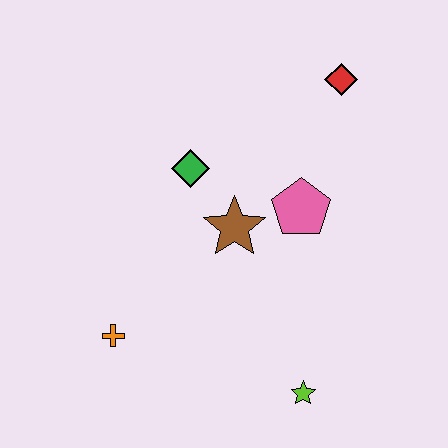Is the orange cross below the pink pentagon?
Yes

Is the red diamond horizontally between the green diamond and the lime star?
No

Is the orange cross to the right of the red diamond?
No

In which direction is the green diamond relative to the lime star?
The green diamond is above the lime star.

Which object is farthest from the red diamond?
The orange cross is farthest from the red diamond.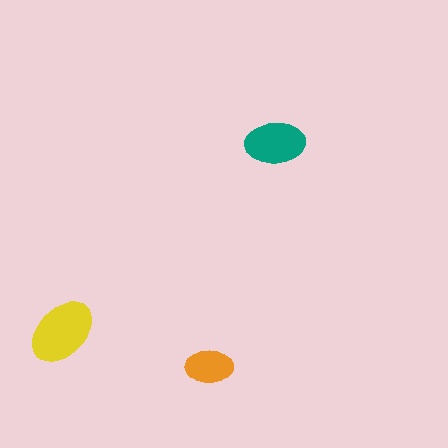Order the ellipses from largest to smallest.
the yellow one, the teal one, the orange one.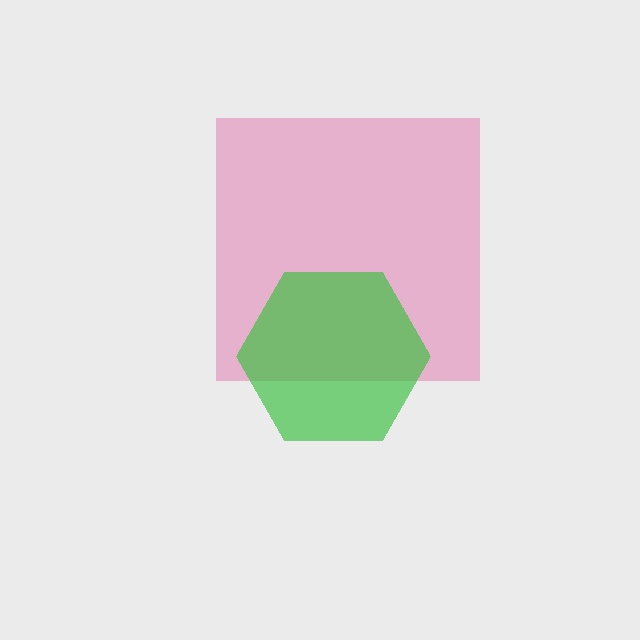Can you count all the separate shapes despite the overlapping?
Yes, there are 2 separate shapes.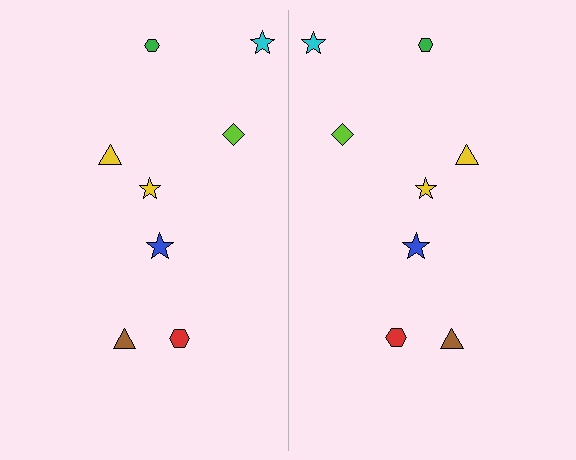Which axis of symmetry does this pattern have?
The pattern has a vertical axis of symmetry running through the center of the image.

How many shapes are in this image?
There are 16 shapes in this image.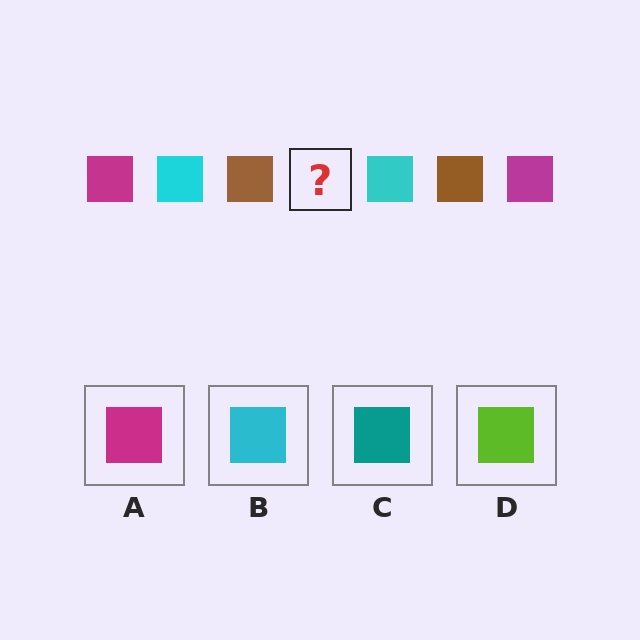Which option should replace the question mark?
Option A.